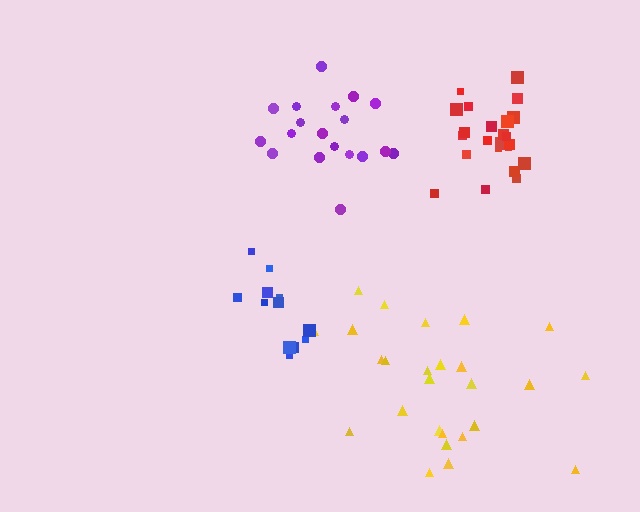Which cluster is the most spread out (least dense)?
Yellow.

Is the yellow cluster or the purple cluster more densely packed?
Purple.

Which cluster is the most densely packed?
Red.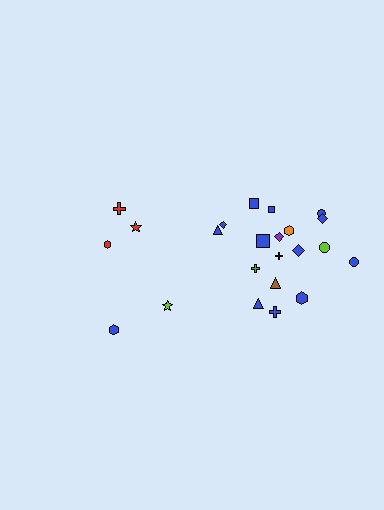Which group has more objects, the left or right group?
The right group.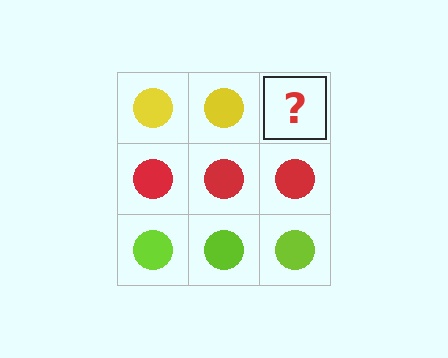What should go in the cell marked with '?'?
The missing cell should contain a yellow circle.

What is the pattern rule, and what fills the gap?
The rule is that each row has a consistent color. The gap should be filled with a yellow circle.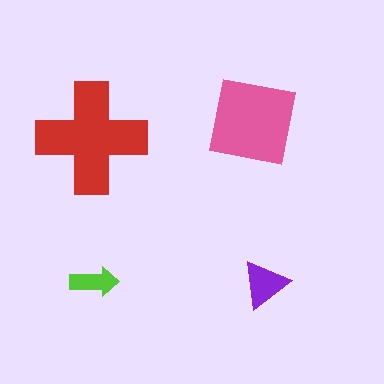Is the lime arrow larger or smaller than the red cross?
Smaller.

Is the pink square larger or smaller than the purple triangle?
Larger.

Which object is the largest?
The red cross.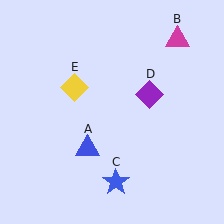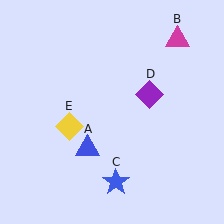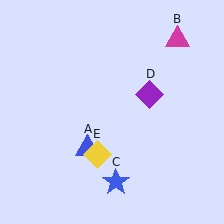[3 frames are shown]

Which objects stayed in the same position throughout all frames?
Blue triangle (object A) and magenta triangle (object B) and blue star (object C) and purple diamond (object D) remained stationary.